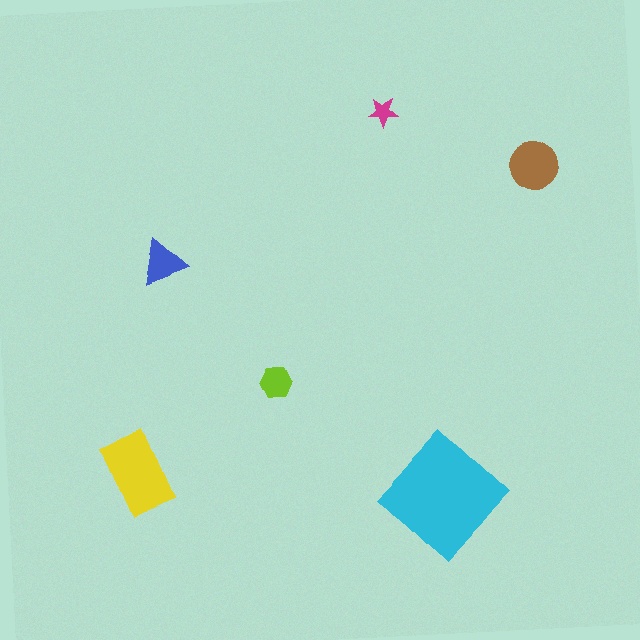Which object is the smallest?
The magenta star.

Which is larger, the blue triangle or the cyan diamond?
The cyan diamond.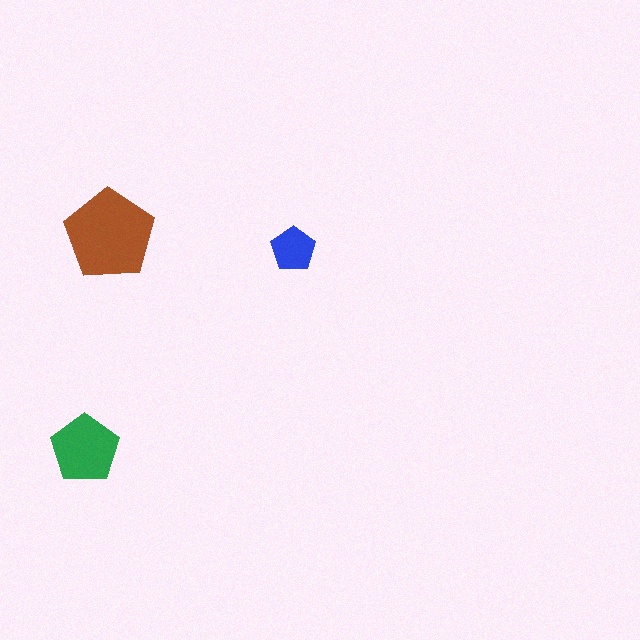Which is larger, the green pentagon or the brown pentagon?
The brown one.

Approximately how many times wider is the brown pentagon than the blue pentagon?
About 2 times wider.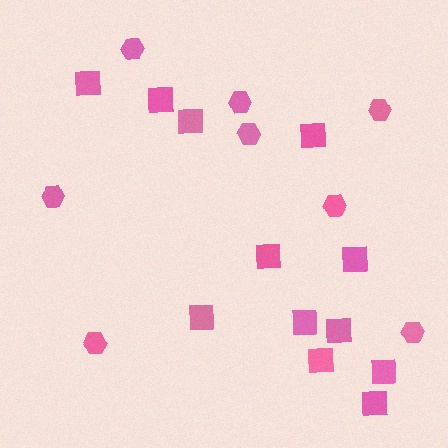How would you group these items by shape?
There are 2 groups: one group of squares (12) and one group of hexagons (8).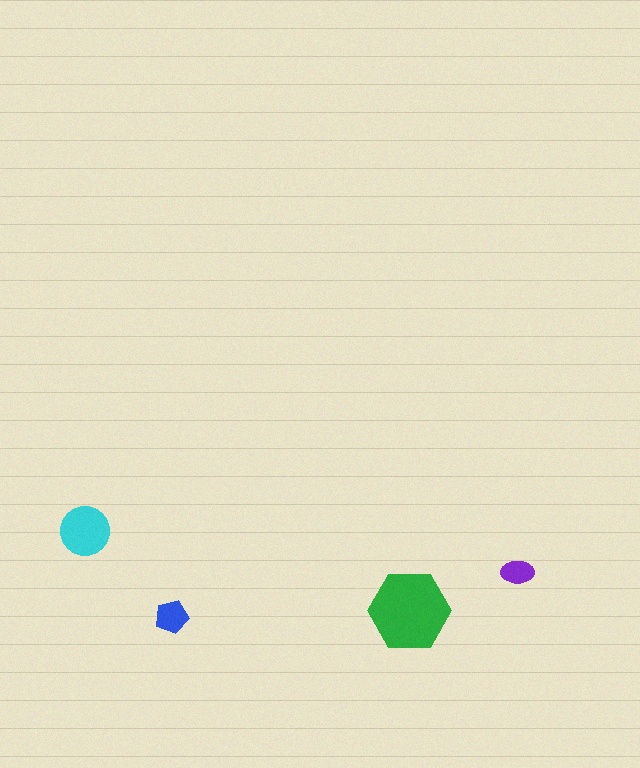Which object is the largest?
The green hexagon.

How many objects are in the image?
There are 4 objects in the image.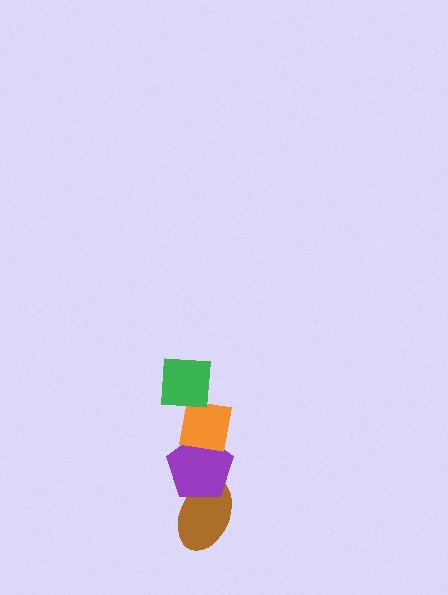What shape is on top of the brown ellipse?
The purple pentagon is on top of the brown ellipse.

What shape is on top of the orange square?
The green square is on top of the orange square.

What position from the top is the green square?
The green square is 1st from the top.